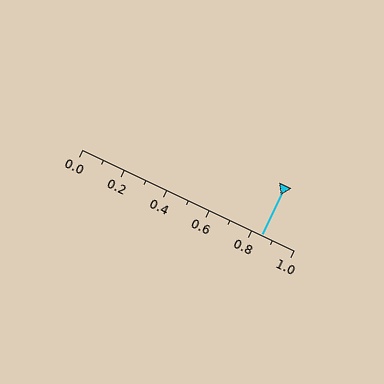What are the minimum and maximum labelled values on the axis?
The axis runs from 0.0 to 1.0.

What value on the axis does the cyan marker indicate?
The marker indicates approximately 0.85.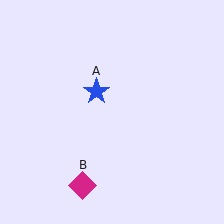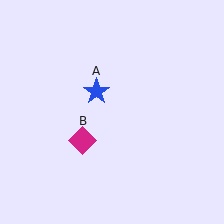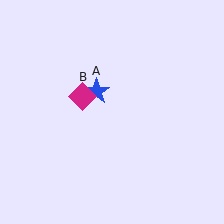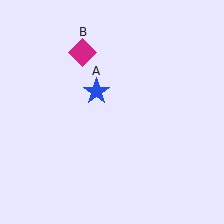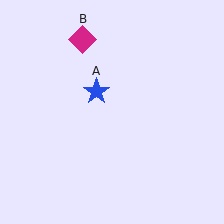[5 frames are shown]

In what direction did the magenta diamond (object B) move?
The magenta diamond (object B) moved up.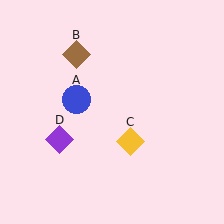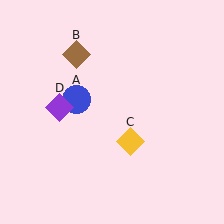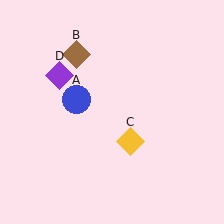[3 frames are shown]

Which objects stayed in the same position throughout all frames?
Blue circle (object A) and brown diamond (object B) and yellow diamond (object C) remained stationary.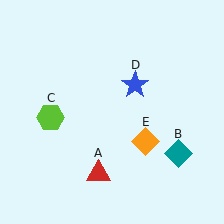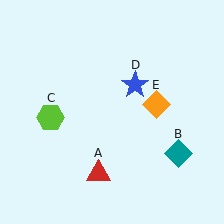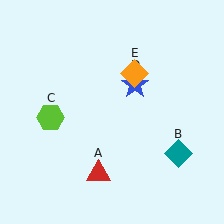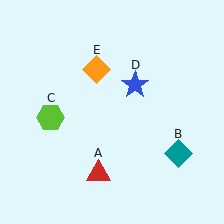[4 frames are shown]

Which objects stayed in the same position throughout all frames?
Red triangle (object A) and teal diamond (object B) and lime hexagon (object C) and blue star (object D) remained stationary.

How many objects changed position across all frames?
1 object changed position: orange diamond (object E).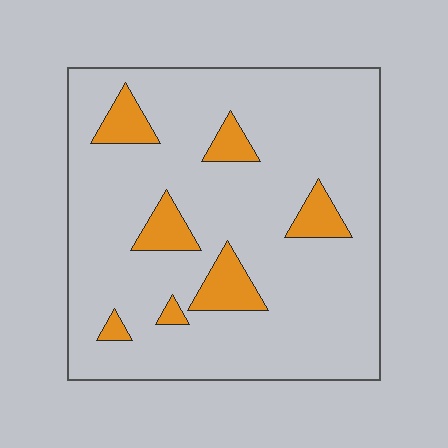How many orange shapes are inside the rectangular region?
7.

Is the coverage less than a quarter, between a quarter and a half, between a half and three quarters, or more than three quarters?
Less than a quarter.